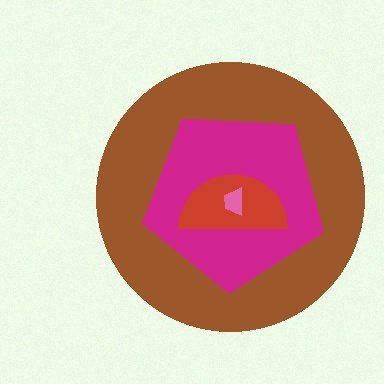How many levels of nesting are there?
4.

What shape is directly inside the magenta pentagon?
The red semicircle.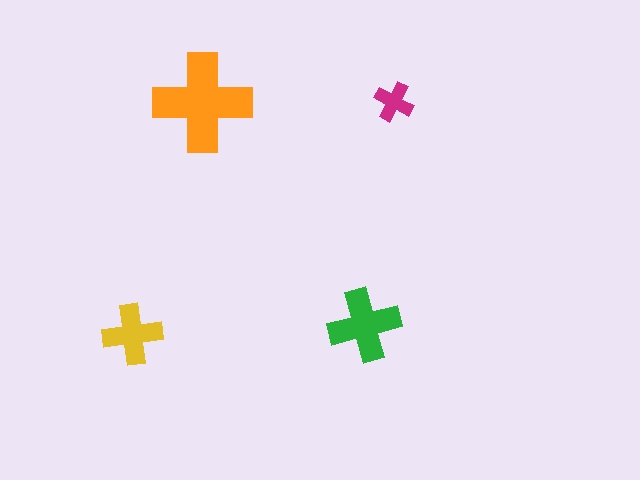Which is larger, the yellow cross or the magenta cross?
The yellow one.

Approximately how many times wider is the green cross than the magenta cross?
About 2 times wider.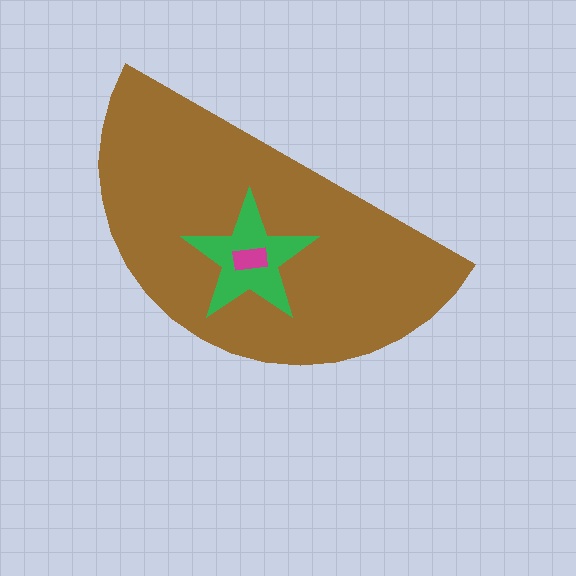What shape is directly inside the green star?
The magenta rectangle.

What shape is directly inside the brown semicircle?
The green star.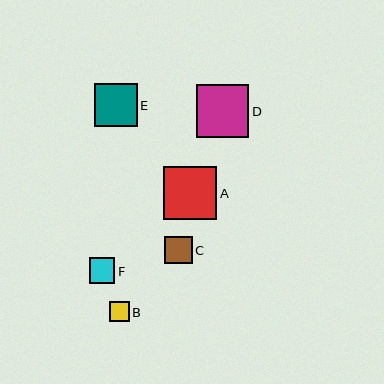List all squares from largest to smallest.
From largest to smallest: A, D, E, C, F, B.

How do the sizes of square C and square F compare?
Square C and square F are approximately the same size.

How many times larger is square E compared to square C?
Square E is approximately 1.6 times the size of square C.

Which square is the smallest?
Square B is the smallest with a size of approximately 20 pixels.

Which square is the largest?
Square A is the largest with a size of approximately 54 pixels.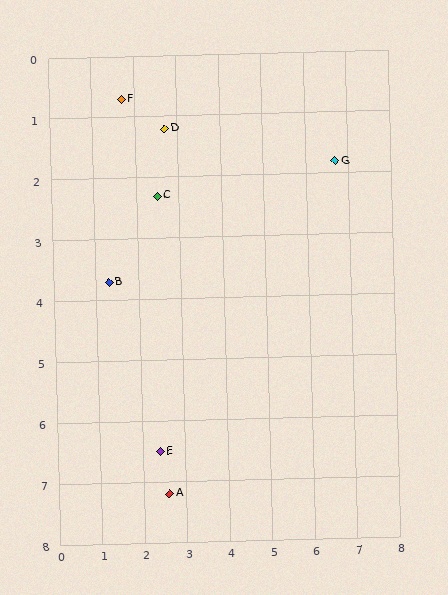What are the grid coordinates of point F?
Point F is at approximately (1.7, 0.7).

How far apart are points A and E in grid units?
Points A and E are about 0.7 grid units apart.